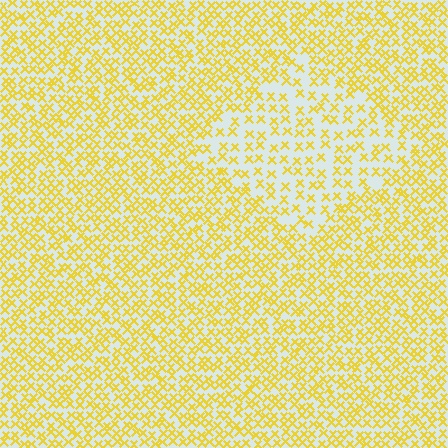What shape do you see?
I see a diamond.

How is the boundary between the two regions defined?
The boundary is defined by a change in element density (approximately 1.9x ratio). All elements are the same color, size, and shape.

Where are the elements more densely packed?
The elements are more densely packed outside the diamond boundary.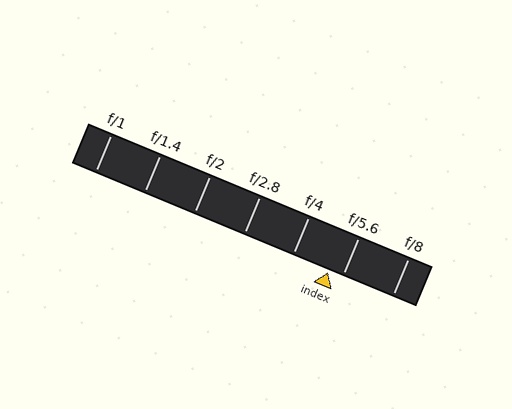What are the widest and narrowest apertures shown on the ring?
The widest aperture shown is f/1 and the narrowest is f/8.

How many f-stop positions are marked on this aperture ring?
There are 7 f-stop positions marked.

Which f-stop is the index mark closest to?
The index mark is closest to f/5.6.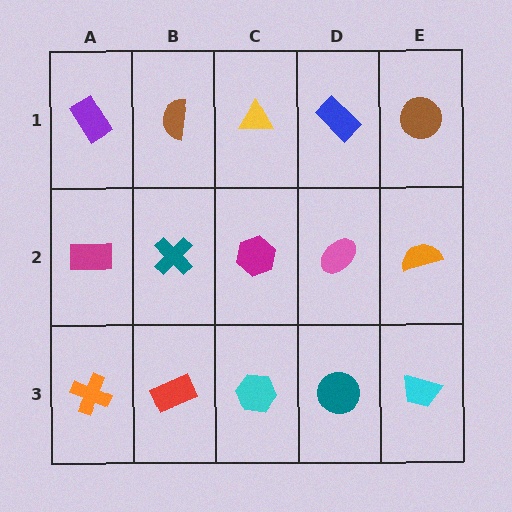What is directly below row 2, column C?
A cyan hexagon.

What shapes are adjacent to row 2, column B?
A brown semicircle (row 1, column B), a red rectangle (row 3, column B), a magenta rectangle (row 2, column A), a magenta hexagon (row 2, column C).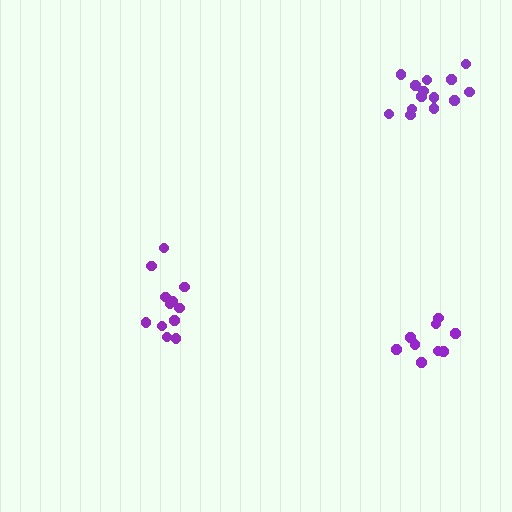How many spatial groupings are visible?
There are 3 spatial groupings.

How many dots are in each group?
Group 1: 12 dots, Group 2: 9 dots, Group 3: 14 dots (35 total).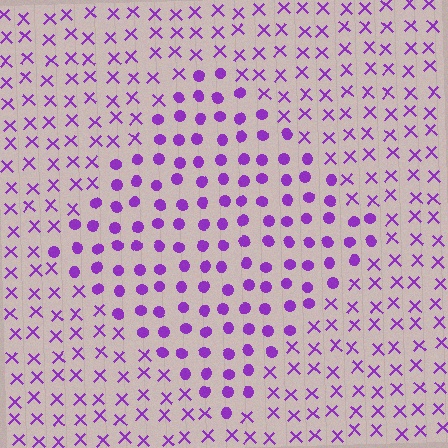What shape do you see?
I see a diamond.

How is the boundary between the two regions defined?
The boundary is defined by a change in element shape: circles inside vs. X marks outside. All elements share the same color and spacing.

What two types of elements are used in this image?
The image uses circles inside the diamond region and X marks outside it.